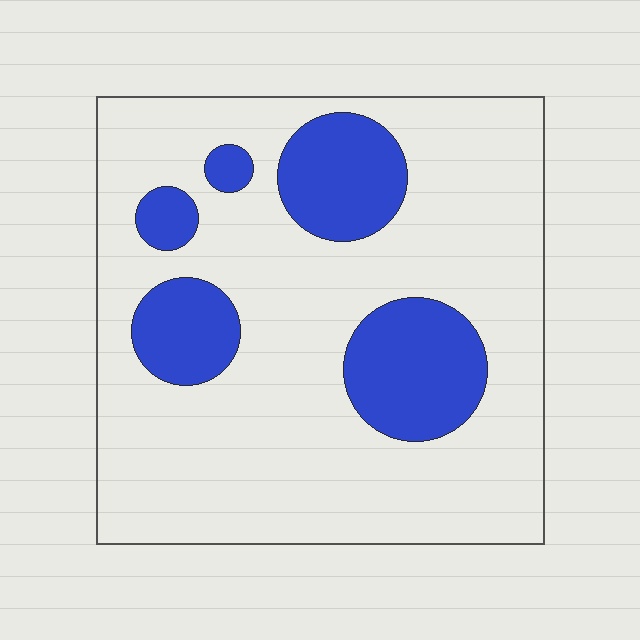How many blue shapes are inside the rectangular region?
5.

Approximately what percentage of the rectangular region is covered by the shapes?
Approximately 20%.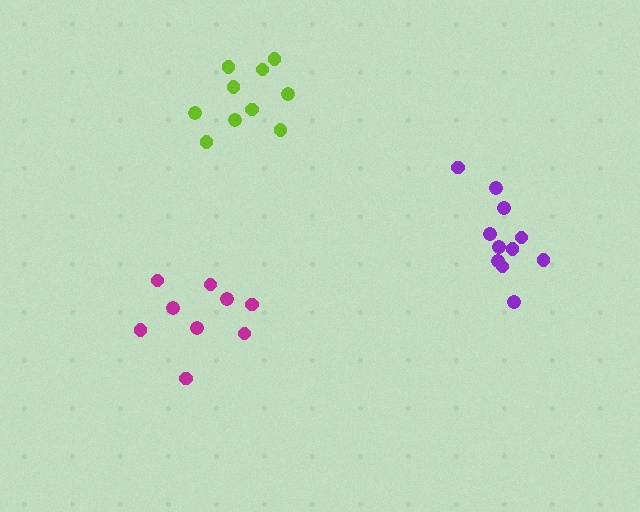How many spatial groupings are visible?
There are 3 spatial groupings.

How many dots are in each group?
Group 1: 9 dots, Group 2: 11 dots, Group 3: 10 dots (30 total).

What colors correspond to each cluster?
The clusters are colored: magenta, purple, lime.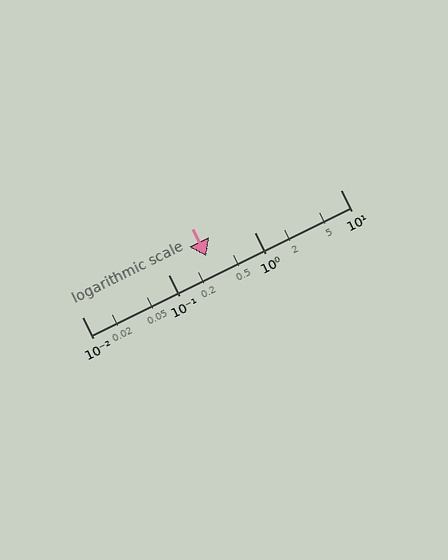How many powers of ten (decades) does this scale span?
The scale spans 3 decades, from 0.01 to 10.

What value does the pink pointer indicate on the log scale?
The pointer indicates approximately 0.28.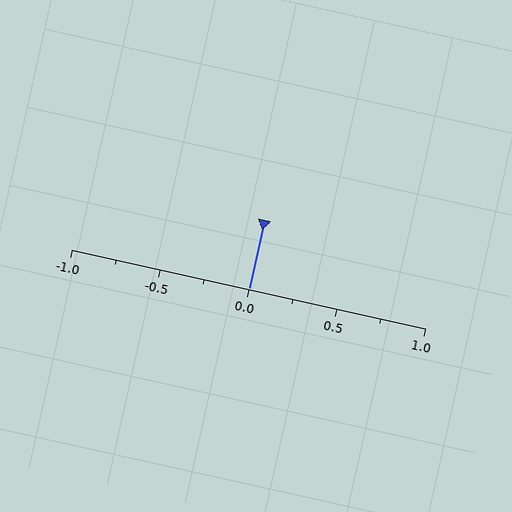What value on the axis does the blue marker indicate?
The marker indicates approximately 0.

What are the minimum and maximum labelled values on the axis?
The axis runs from -1.0 to 1.0.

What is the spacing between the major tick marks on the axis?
The major ticks are spaced 0.5 apart.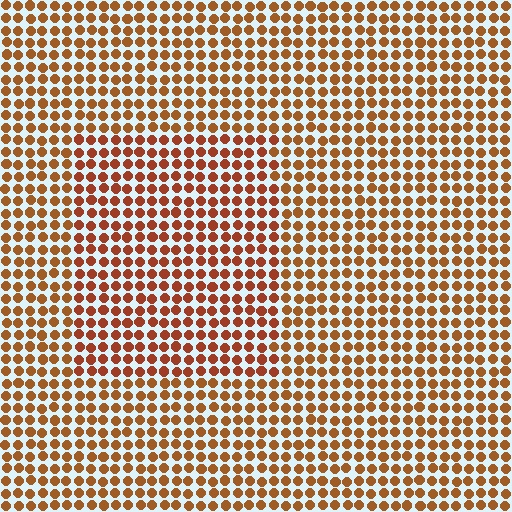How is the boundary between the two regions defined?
The boundary is defined purely by a slight shift in hue (about 16 degrees). Spacing, size, and orientation are identical on both sides.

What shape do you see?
I see a rectangle.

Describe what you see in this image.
The image is filled with small brown elements in a uniform arrangement. A rectangle-shaped region is visible where the elements are tinted to a slightly different hue, forming a subtle color boundary.